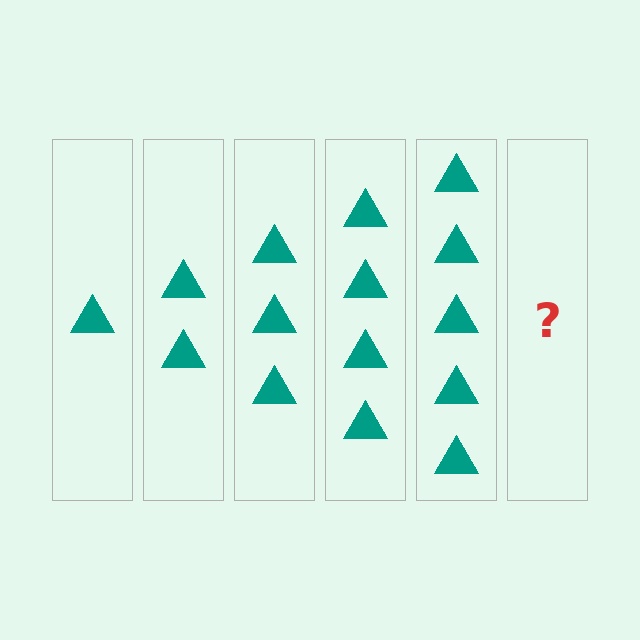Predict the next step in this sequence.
The next step is 6 triangles.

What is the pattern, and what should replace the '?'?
The pattern is that each step adds one more triangle. The '?' should be 6 triangles.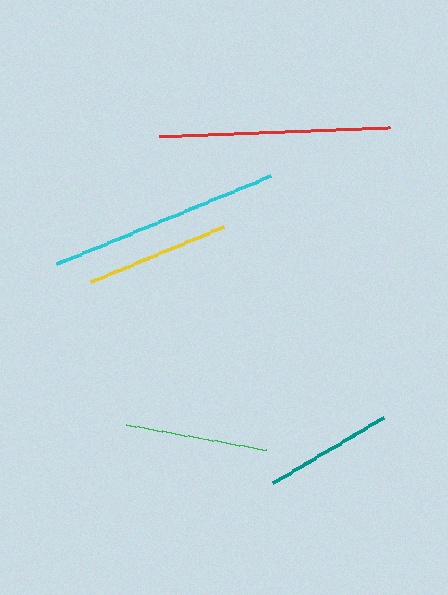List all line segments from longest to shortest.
From longest to shortest: cyan, red, yellow, green, teal.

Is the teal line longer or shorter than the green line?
The green line is longer than the teal line.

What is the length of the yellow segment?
The yellow segment is approximately 145 pixels long.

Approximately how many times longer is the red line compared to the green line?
The red line is approximately 1.6 times the length of the green line.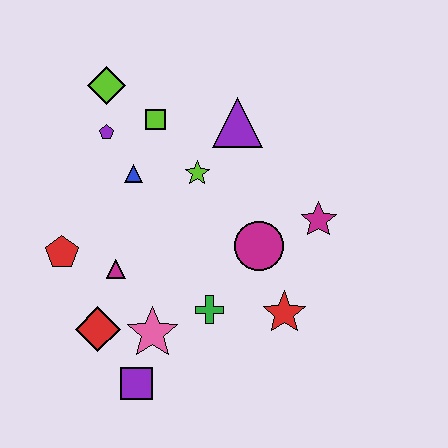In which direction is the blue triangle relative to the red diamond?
The blue triangle is above the red diamond.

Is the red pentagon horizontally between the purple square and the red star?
No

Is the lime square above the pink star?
Yes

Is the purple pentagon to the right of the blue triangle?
No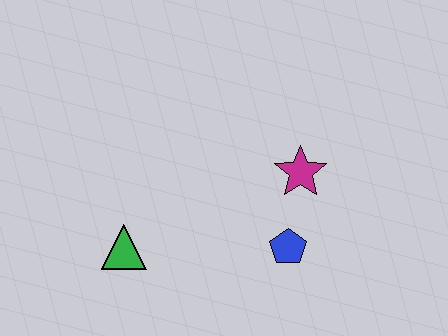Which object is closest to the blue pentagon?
The magenta star is closest to the blue pentagon.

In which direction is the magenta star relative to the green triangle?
The magenta star is to the right of the green triangle.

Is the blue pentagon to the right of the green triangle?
Yes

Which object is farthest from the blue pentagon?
The green triangle is farthest from the blue pentagon.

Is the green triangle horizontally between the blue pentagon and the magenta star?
No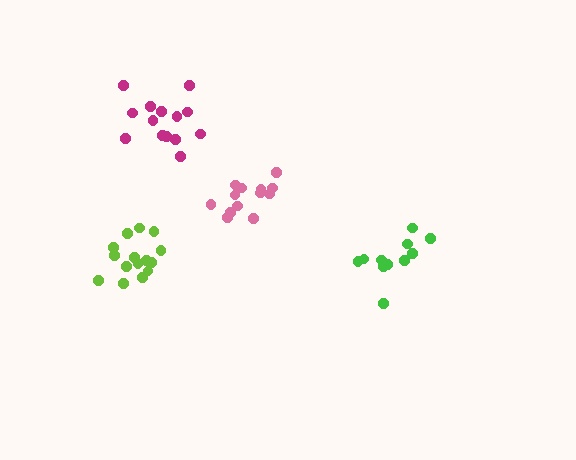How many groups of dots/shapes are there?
There are 4 groups.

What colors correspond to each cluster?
The clusters are colored: magenta, lime, green, pink.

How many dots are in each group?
Group 1: 14 dots, Group 2: 15 dots, Group 3: 11 dots, Group 4: 13 dots (53 total).